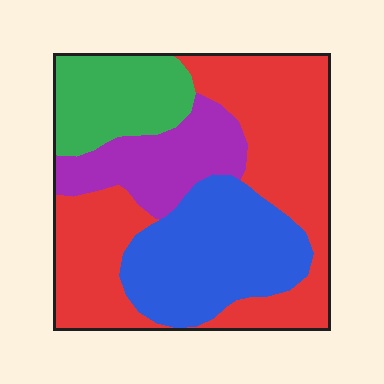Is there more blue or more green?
Blue.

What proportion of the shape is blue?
Blue covers roughly 25% of the shape.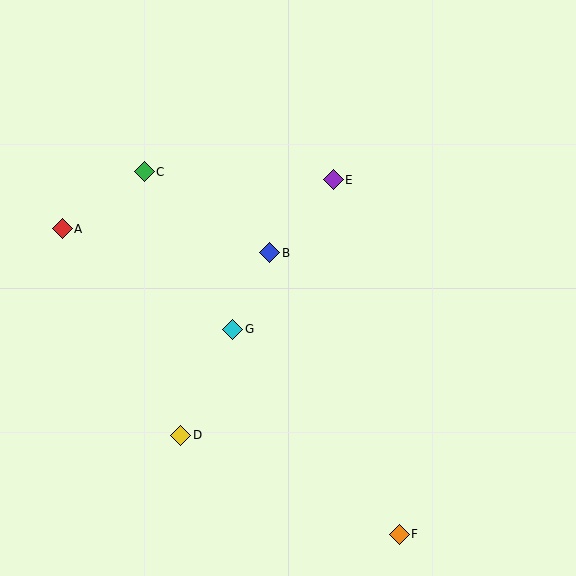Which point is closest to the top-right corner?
Point E is closest to the top-right corner.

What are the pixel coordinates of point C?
Point C is at (144, 172).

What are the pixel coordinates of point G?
Point G is at (233, 329).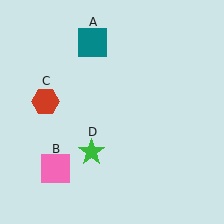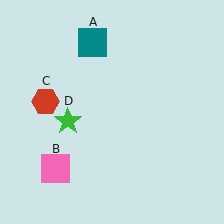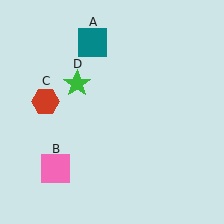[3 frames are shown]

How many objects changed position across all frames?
1 object changed position: green star (object D).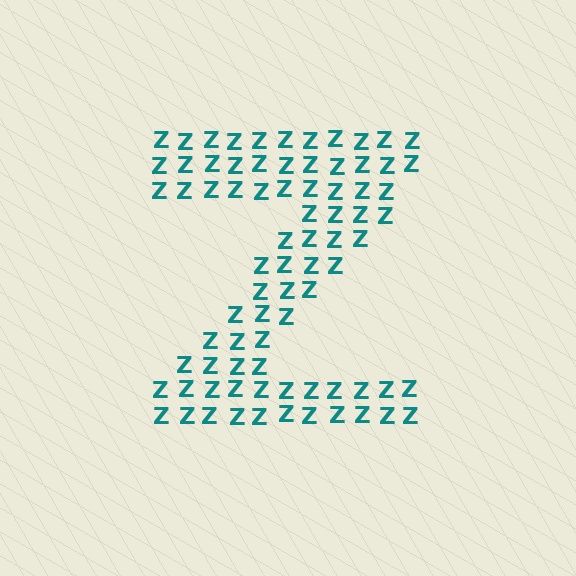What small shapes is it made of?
It is made of small letter Z's.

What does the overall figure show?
The overall figure shows the letter Z.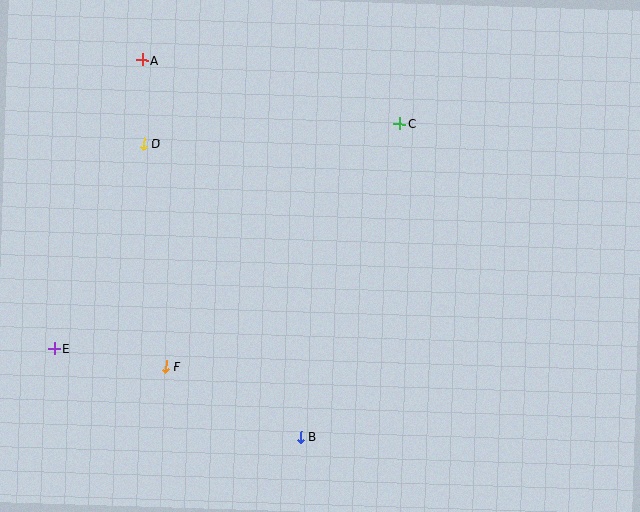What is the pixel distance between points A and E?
The distance between A and E is 301 pixels.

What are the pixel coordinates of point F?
Point F is at (166, 366).